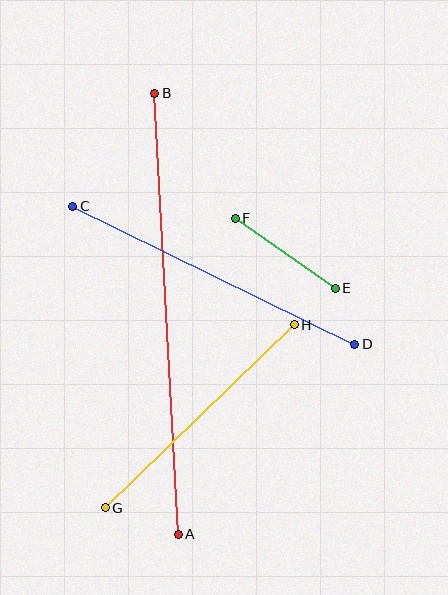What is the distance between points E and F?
The distance is approximately 122 pixels.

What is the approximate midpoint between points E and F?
The midpoint is at approximately (285, 253) pixels.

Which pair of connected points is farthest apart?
Points A and B are farthest apart.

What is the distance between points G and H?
The distance is approximately 263 pixels.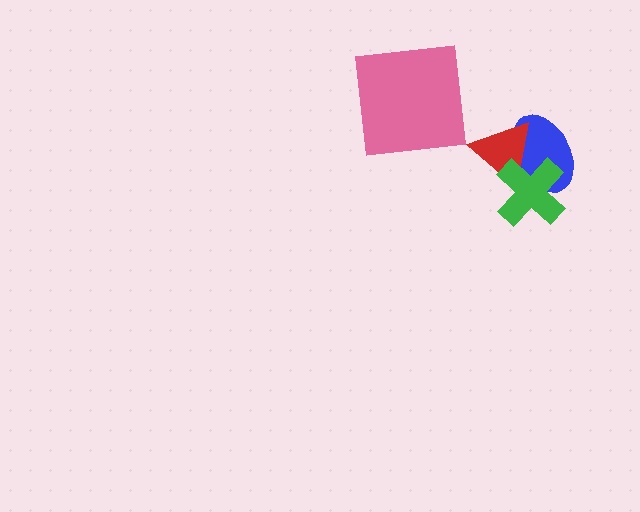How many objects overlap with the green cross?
2 objects overlap with the green cross.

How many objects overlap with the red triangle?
2 objects overlap with the red triangle.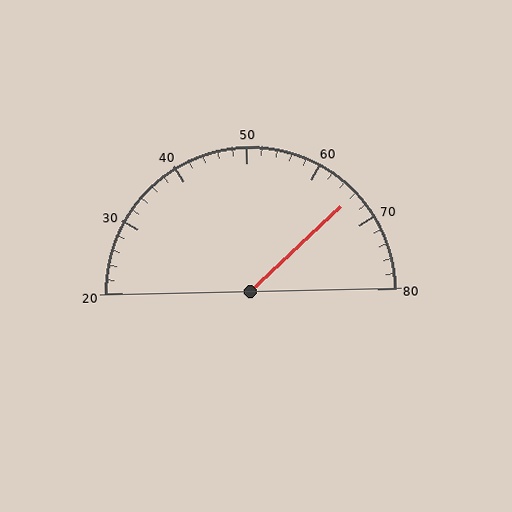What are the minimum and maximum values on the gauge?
The gauge ranges from 20 to 80.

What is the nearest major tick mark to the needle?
The nearest major tick mark is 70.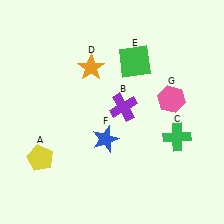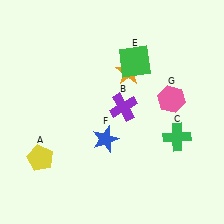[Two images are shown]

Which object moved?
The orange star (D) moved right.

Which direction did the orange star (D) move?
The orange star (D) moved right.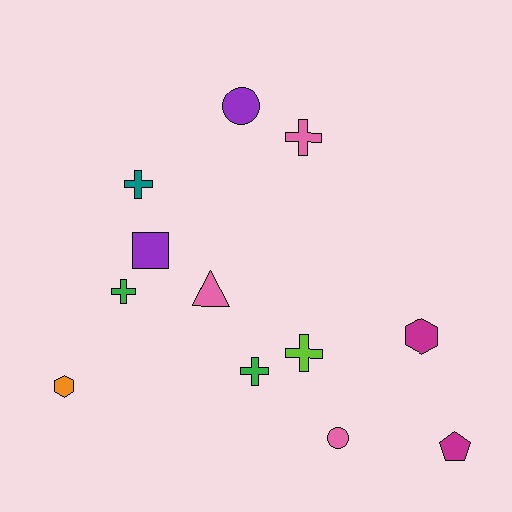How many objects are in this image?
There are 12 objects.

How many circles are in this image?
There are 2 circles.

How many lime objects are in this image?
There is 1 lime object.